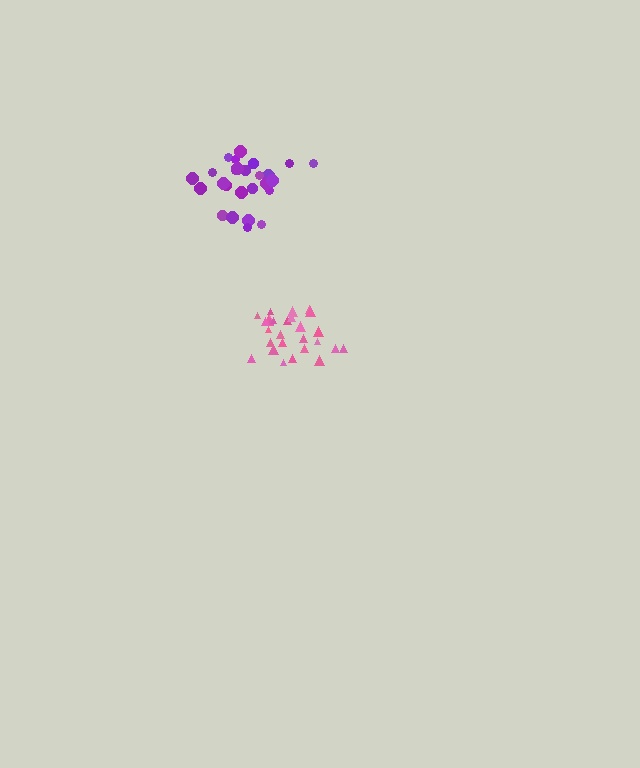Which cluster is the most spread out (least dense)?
Purple.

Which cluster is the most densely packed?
Pink.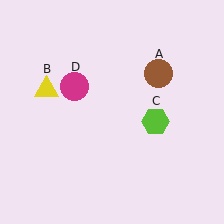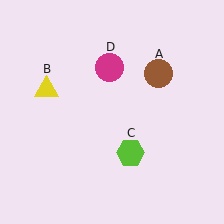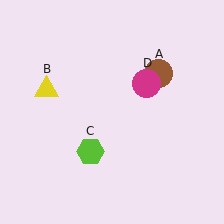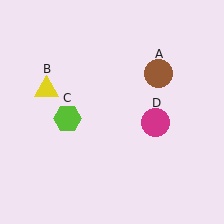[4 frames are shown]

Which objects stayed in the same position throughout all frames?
Brown circle (object A) and yellow triangle (object B) remained stationary.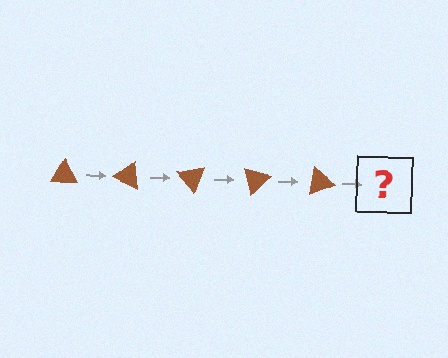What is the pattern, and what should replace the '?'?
The pattern is that the triangle rotates 25 degrees each step. The '?' should be a brown triangle rotated 125 degrees.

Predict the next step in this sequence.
The next step is a brown triangle rotated 125 degrees.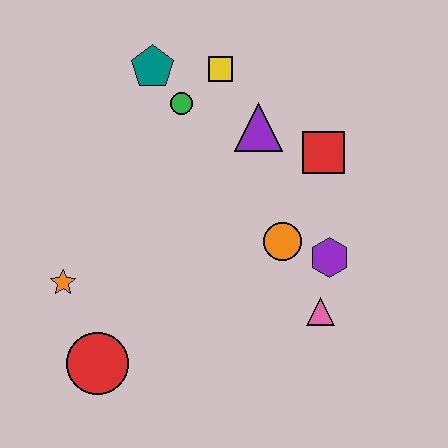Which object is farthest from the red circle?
The yellow square is farthest from the red circle.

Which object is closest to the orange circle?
The purple hexagon is closest to the orange circle.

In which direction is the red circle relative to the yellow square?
The red circle is below the yellow square.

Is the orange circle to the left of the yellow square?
No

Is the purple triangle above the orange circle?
Yes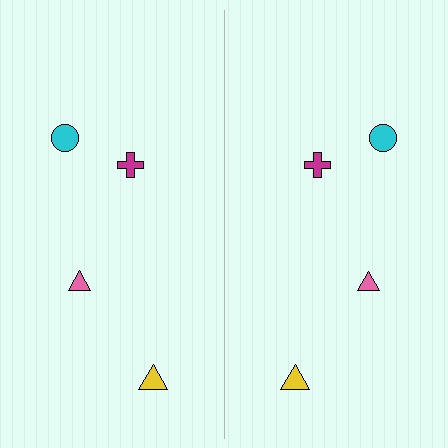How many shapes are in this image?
There are 8 shapes in this image.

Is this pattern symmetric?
Yes, this pattern has bilateral (reflection) symmetry.